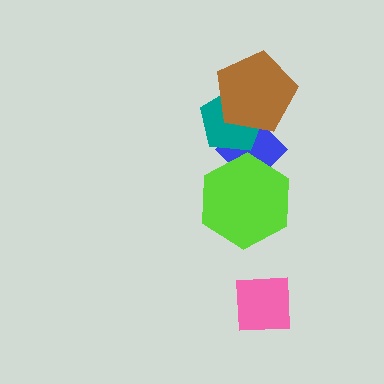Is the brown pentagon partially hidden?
No, no other shape covers it.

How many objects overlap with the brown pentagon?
2 objects overlap with the brown pentagon.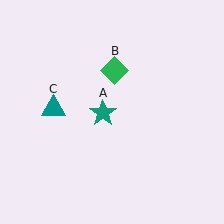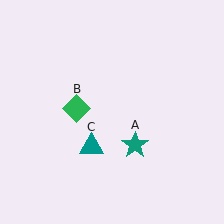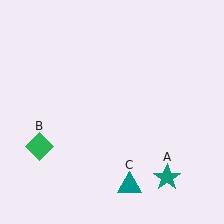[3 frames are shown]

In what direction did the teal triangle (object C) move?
The teal triangle (object C) moved down and to the right.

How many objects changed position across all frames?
3 objects changed position: teal star (object A), green diamond (object B), teal triangle (object C).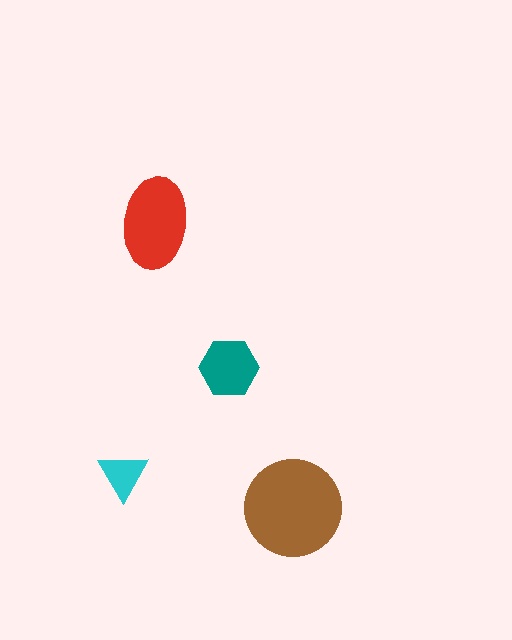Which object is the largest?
The brown circle.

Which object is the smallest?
The cyan triangle.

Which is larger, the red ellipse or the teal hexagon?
The red ellipse.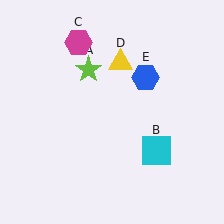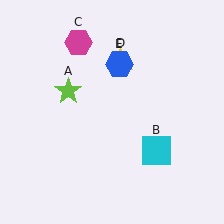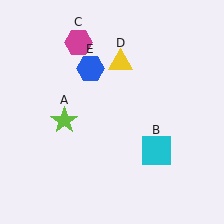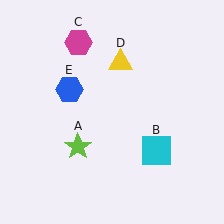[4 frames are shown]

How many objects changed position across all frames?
2 objects changed position: lime star (object A), blue hexagon (object E).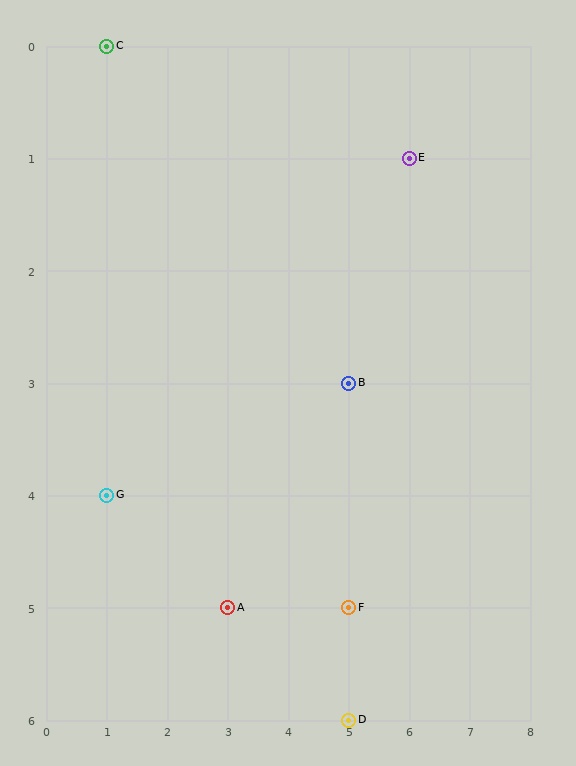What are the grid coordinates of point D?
Point D is at grid coordinates (5, 6).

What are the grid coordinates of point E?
Point E is at grid coordinates (6, 1).